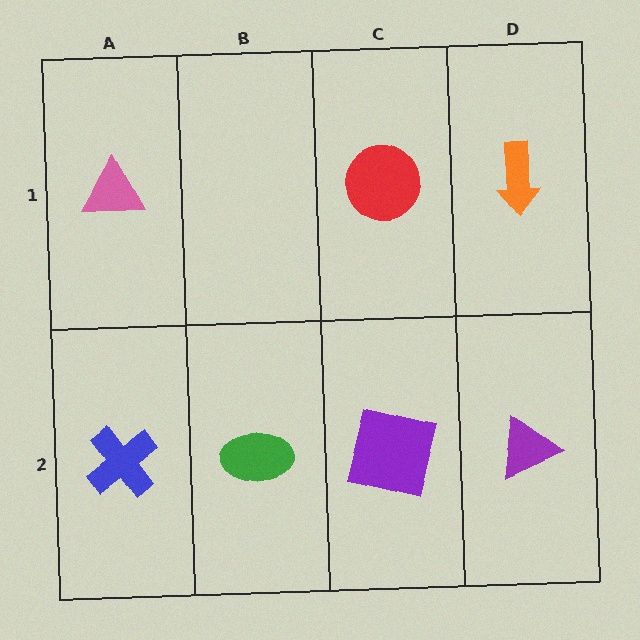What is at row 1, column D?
An orange arrow.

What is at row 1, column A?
A pink triangle.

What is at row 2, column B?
A green ellipse.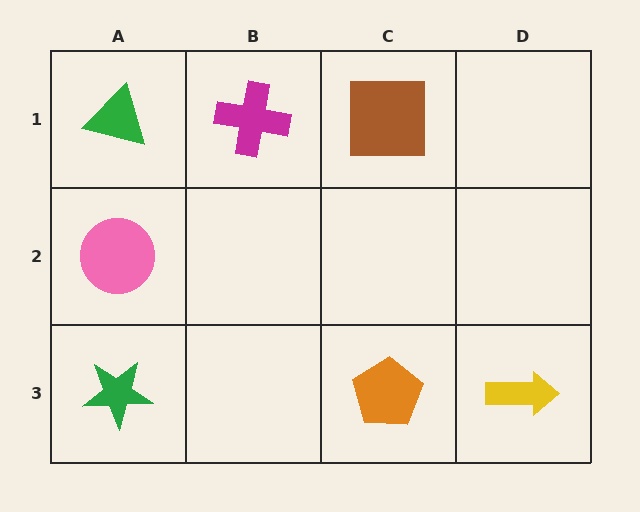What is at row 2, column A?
A pink circle.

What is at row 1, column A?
A green triangle.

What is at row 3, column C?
An orange pentagon.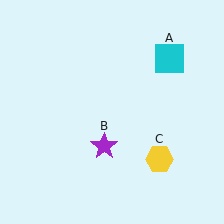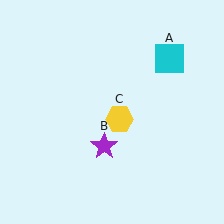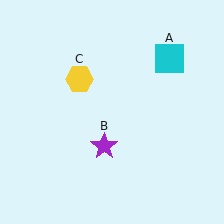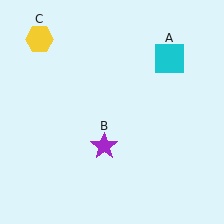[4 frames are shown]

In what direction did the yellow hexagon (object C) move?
The yellow hexagon (object C) moved up and to the left.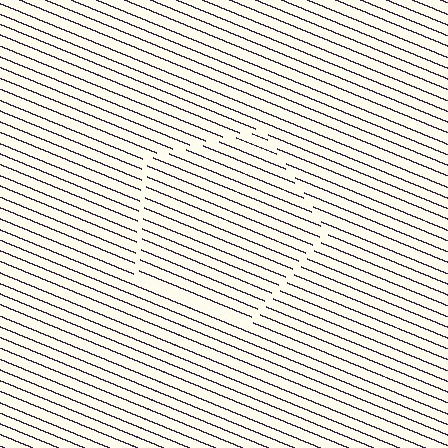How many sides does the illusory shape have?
5 sides — the line-ends trace a pentagon.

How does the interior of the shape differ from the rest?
The interior of the shape contains the same grating, shifted by half a period — the contour is defined by the phase discontinuity where line-ends from the inner and outer gratings abut.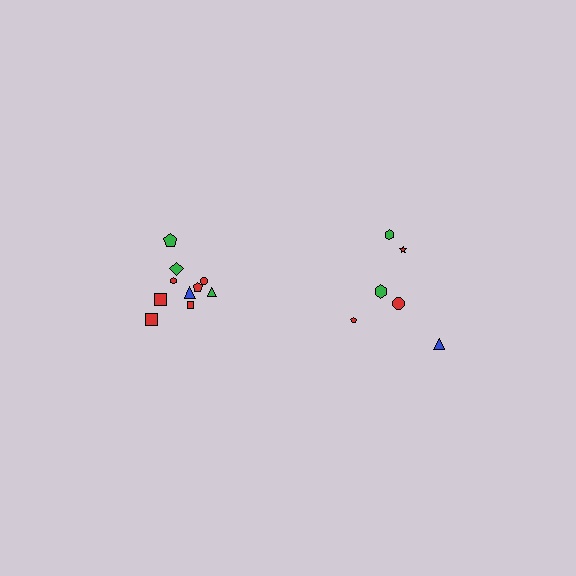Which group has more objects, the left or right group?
The left group.